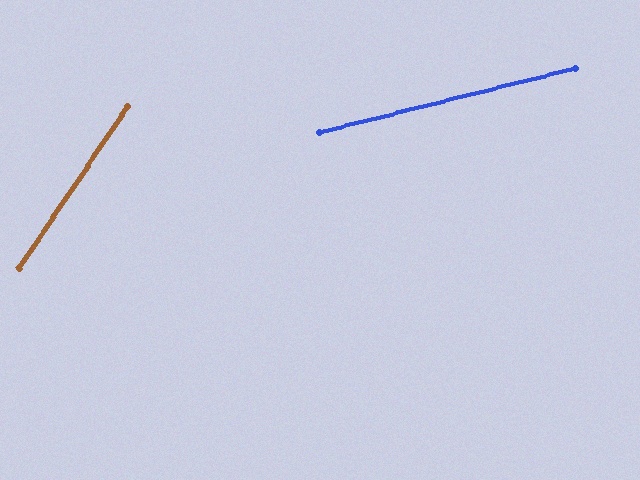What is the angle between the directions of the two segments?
Approximately 42 degrees.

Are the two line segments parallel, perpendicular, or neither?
Neither parallel nor perpendicular — they differ by about 42°.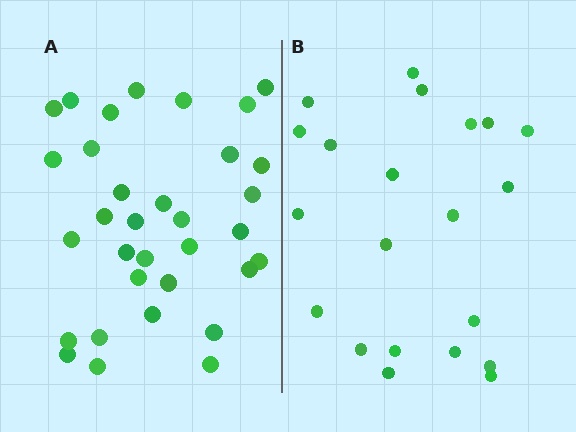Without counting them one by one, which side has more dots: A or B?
Region A (the left region) has more dots.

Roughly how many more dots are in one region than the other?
Region A has roughly 12 or so more dots than region B.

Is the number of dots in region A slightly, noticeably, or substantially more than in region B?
Region A has substantially more. The ratio is roughly 1.6 to 1.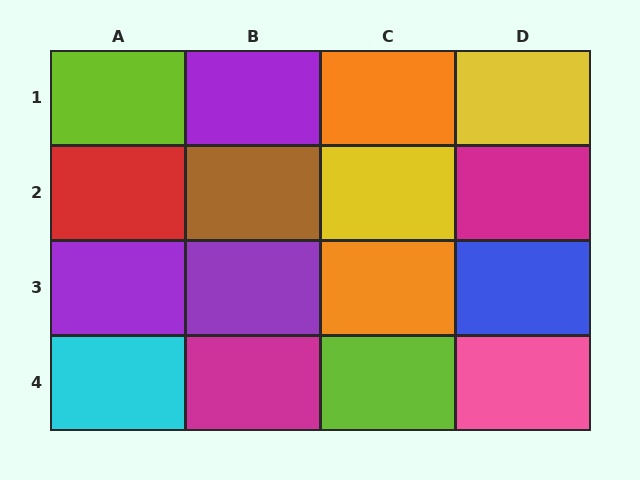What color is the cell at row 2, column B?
Brown.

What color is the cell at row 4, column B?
Magenta.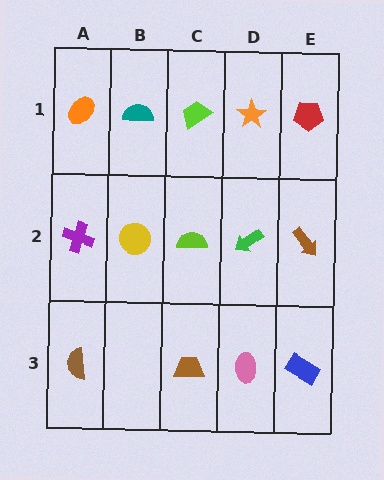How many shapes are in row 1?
5 shapes.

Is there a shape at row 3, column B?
No, that cell is empty.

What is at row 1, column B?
A teal semicircle.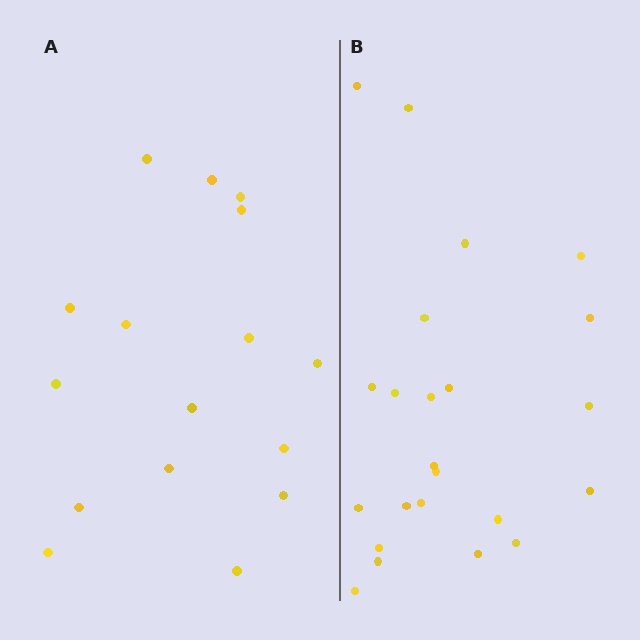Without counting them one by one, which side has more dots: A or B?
Region B (the right region) has more dots.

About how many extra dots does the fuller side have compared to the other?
Region B has roughly 8 or so more dots than region A.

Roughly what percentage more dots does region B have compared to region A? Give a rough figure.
About 45% more.